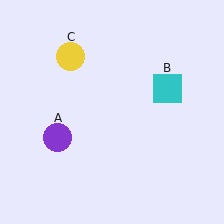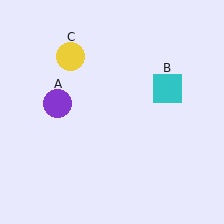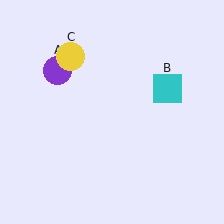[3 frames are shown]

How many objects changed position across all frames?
1 object changed position: purple circle (object A).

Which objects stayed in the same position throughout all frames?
Cyan square (object B) and yellow circle (object C) remained stationary.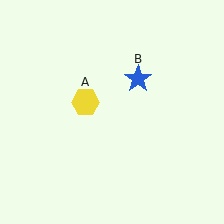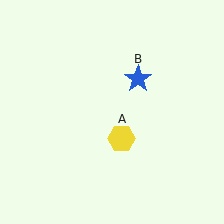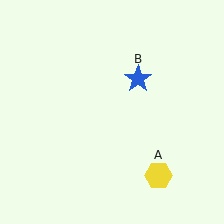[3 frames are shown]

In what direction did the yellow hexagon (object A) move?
The yellow hexagon (object A) moved down and to the right.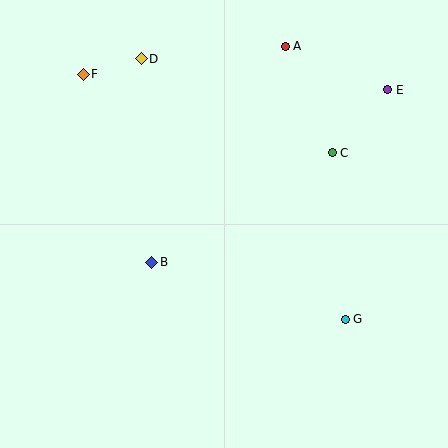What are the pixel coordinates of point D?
Point D is at (141, 59).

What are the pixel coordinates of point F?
Point F is at (83, 74).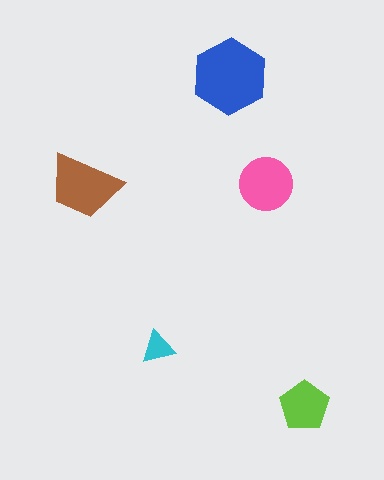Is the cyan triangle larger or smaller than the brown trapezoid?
Smaller.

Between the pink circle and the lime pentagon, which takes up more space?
The pink circle.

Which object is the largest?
The blue hexagon.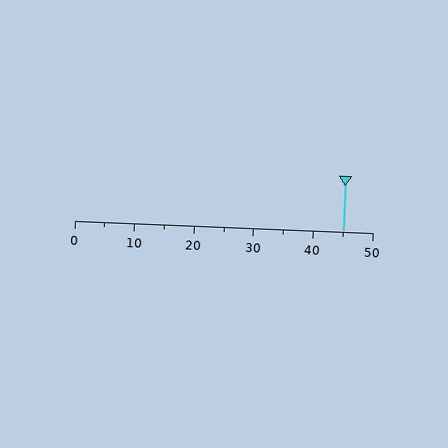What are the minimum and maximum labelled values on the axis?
The axis runs from 0 to 50.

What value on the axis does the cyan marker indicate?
The marker indicates approximately 45.